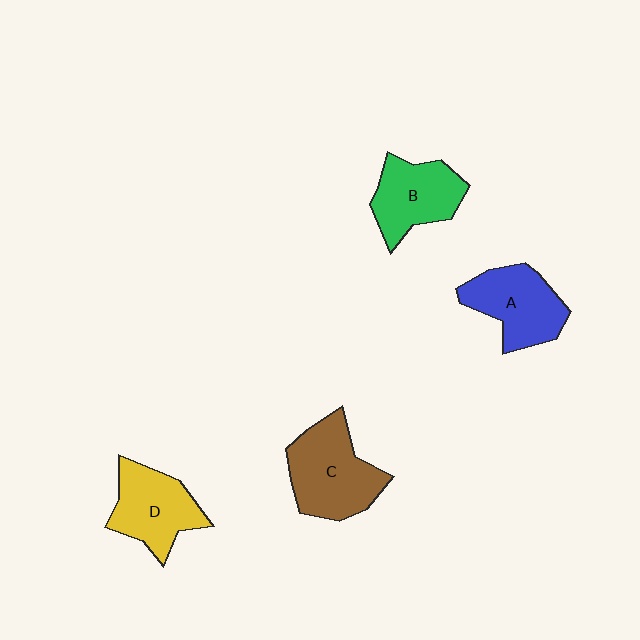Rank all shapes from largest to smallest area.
From largest to smallest: C (brown), A (blue), D (yellow), B (green).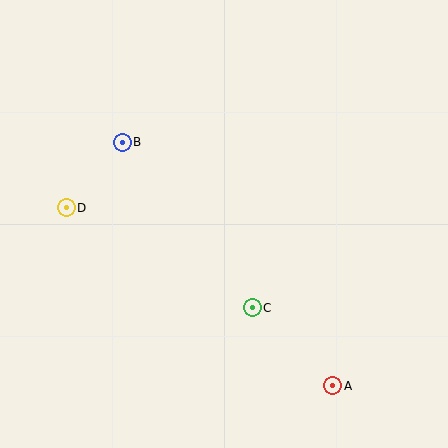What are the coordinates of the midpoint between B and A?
The midpoint between B and A is at (228, 264).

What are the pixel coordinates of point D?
Point D is at (66, 208).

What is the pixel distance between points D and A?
The distance between D and A is 321 pixels.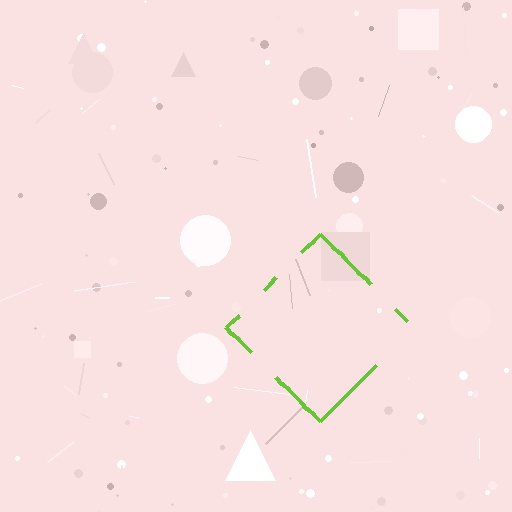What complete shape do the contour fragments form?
The contour fragments form a diamond.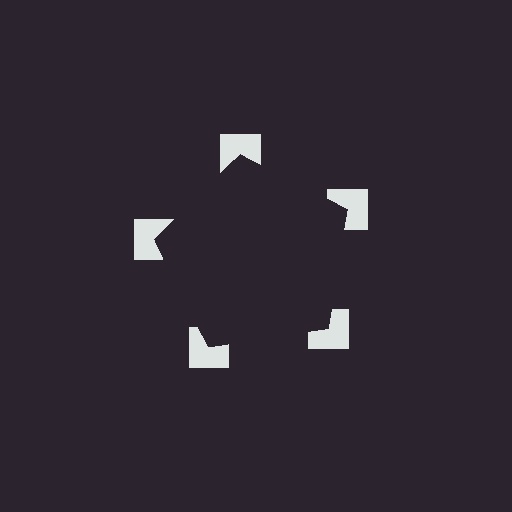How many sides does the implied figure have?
5 sides.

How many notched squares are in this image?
There are 5 — one at each vertex of the illusory pentagon.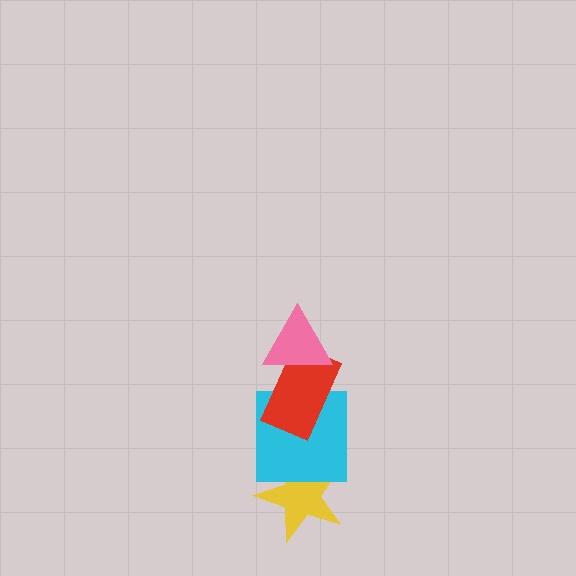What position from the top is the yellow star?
The yellow star is 4th from the top.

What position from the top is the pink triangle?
The pink triangle is 1st from the top.